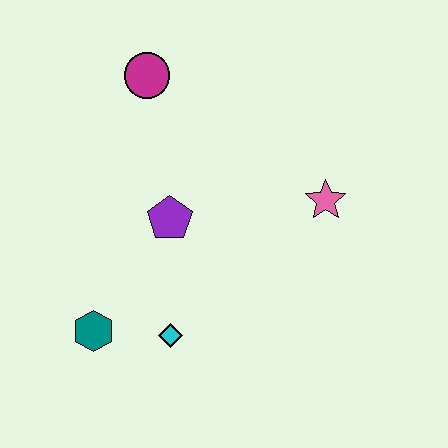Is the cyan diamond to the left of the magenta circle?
No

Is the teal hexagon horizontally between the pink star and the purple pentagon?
No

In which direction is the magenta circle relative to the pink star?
The magenta circle is to the left of the pink star.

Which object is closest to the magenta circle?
The purple pentagon is closest to the magenta circle.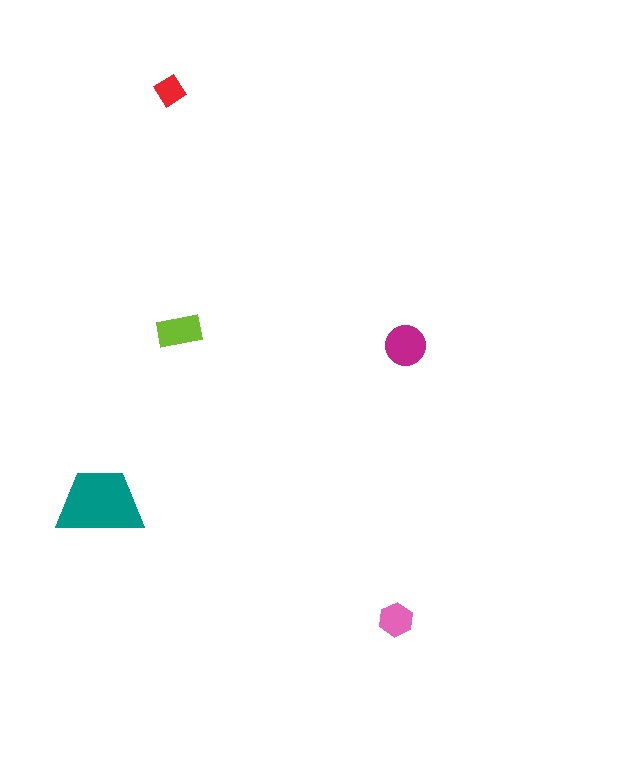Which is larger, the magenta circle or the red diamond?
The magenta circle.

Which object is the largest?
The teal trapezoid.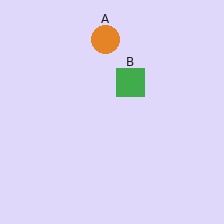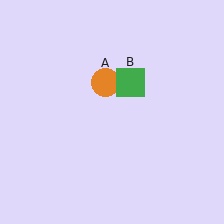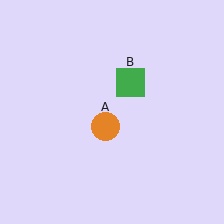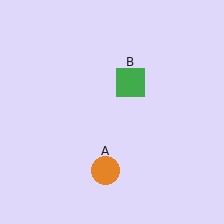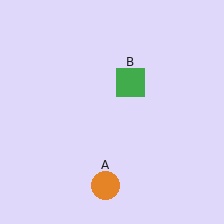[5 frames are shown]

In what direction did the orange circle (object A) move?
The orange circle (object A) moved down.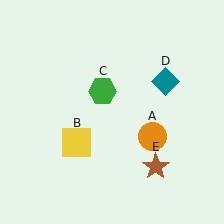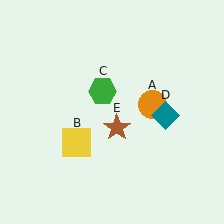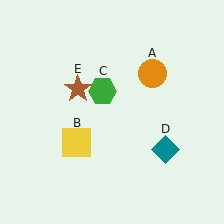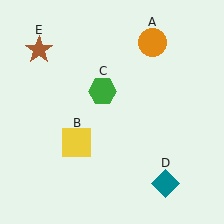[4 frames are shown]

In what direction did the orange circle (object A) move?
The orange circle (object A) moved up.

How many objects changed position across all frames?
3 objects changed position: orange circle (object A), teal diamond (object D), brown star (object E).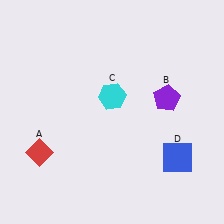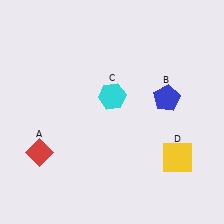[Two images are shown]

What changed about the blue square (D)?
In Image 1, D is blue. In Image 2, it changed to yellow.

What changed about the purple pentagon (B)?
In Image 1, B is purple. In Image 2, it changed to blue.